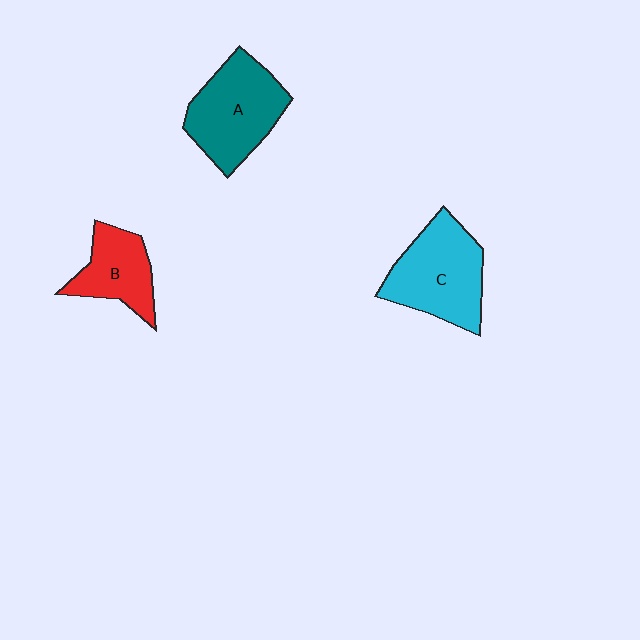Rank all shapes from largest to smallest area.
From largest to smallest: C (cyan), A (teal), B (red).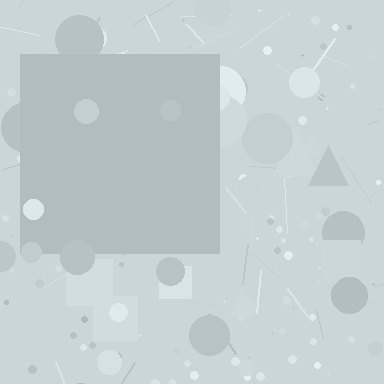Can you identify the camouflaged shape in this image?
The camouflaged shape is a square.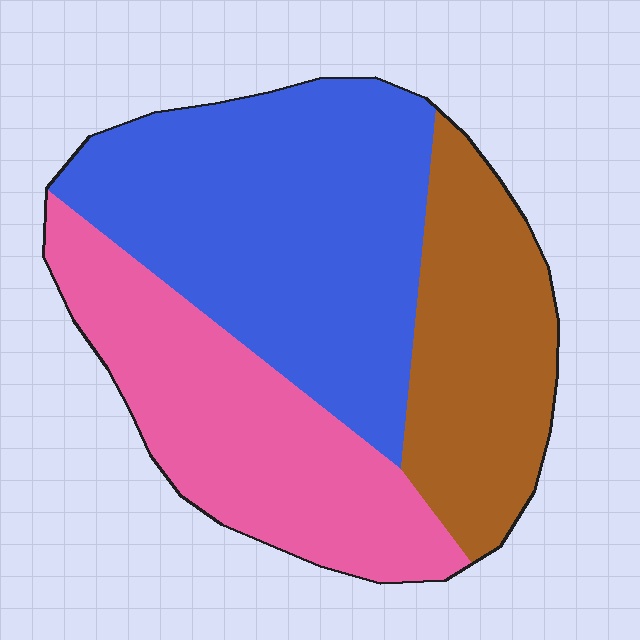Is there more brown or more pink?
Pink.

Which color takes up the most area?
Blue, at roughly 45%.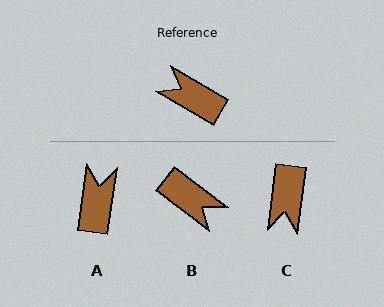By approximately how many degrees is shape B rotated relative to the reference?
Approximately 173 degrees counter-clockwise.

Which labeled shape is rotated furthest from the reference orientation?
B, about 173 degrees away.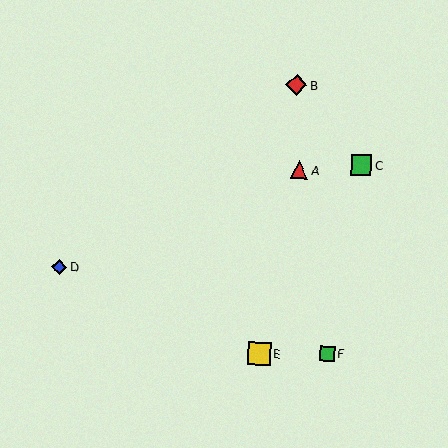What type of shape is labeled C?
Shape C is a green square.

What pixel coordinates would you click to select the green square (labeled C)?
Click at (361, 165) to select the green square C.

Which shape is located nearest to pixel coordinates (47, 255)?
The blue diamond (labeled D) at (59, 267) is nearest to that location.